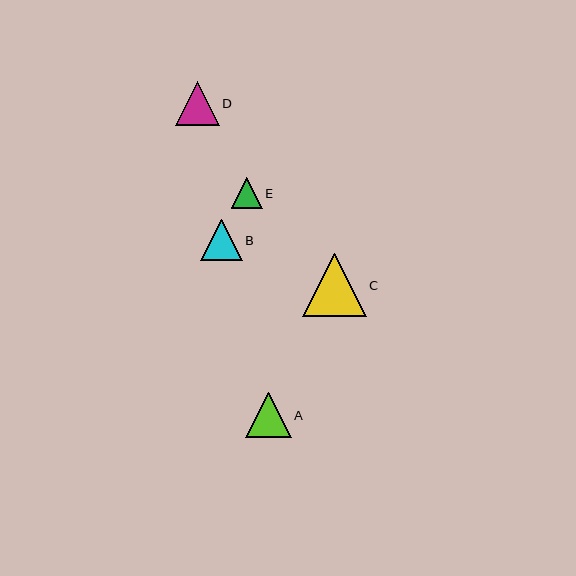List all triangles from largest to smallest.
From largest to smallest: C, A, D, B, E.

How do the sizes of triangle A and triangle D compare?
Triangle A and triangle D are approximately the same size.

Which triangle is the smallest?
Triangle E is the smallest with a size of approximately 31 pixels.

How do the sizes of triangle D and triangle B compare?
Triangle D and triangle B are approximately the same size.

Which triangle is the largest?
Triangle C is the largest with a size of approximately 64 pixels.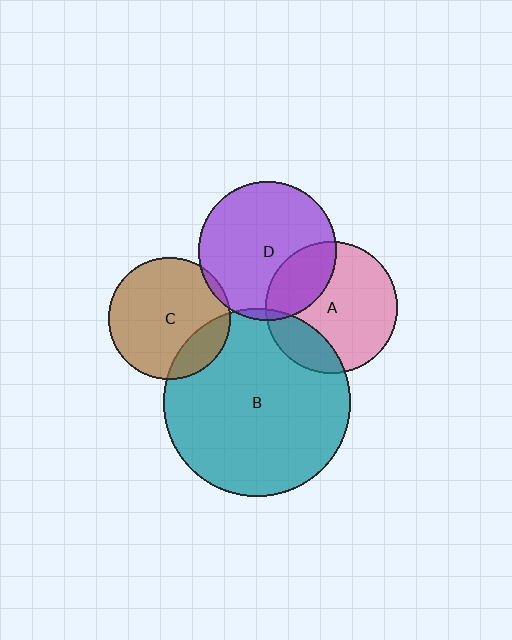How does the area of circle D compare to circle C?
Approximately 1.3 times.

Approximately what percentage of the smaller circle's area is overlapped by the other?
Approximately 25%.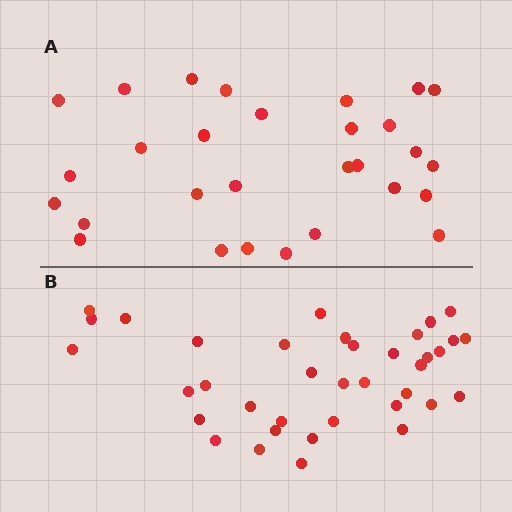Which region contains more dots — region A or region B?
Region B (the bottom region) has more dots.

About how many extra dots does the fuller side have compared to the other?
Region B has roughly 8 or so more dots than region A.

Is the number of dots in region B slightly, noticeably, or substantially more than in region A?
Region B has noticeably more, but not dramatically so. The ratio is roughly 1.3 to 1.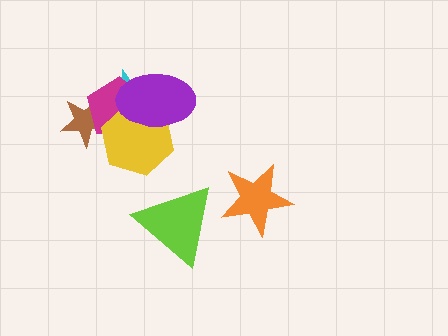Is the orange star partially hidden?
No, no other shape covers it.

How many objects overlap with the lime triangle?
0 objects overlap with the lime triangle.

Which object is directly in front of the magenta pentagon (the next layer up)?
The yellow hexagon is directly in front of the magenta pentagon.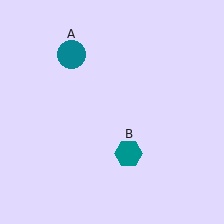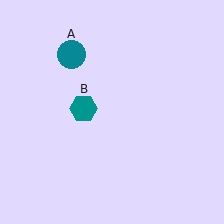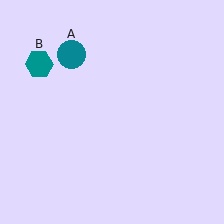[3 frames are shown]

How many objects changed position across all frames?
1 object changed position: teal hexagon (object B).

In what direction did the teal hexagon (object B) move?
The teal hexagon (object B) moved up and to the left.